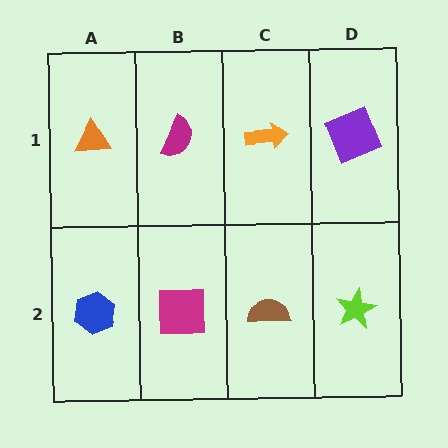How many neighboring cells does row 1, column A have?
2.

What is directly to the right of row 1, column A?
A magenta semicircle.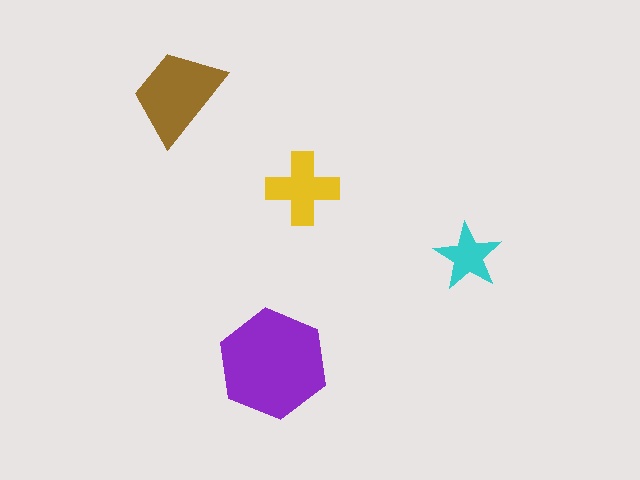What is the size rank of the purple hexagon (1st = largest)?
1st.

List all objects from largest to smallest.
The purple hexagon, the brown trapezoid, the yellow cross, the cyan star.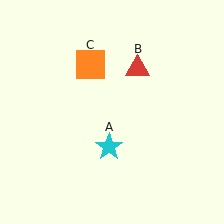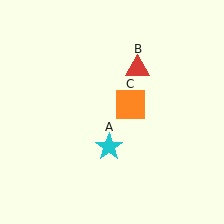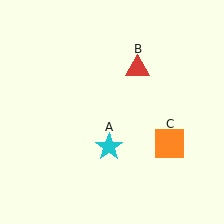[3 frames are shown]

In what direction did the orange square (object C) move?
The orange square (object C) moved down and to the right.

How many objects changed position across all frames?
1 object changed position: orange square (object C).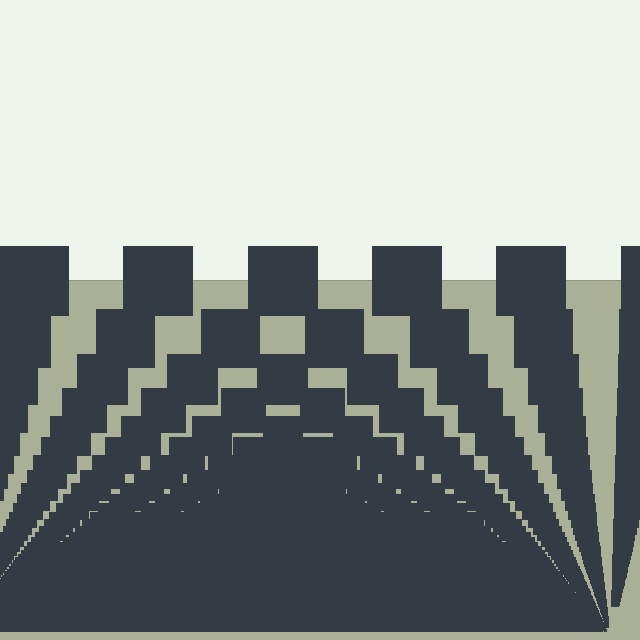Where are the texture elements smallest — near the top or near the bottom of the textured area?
Near the bottom.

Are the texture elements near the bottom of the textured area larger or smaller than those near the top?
Smaller. The gradient is inverted — elements near the bottom are smaller and denser.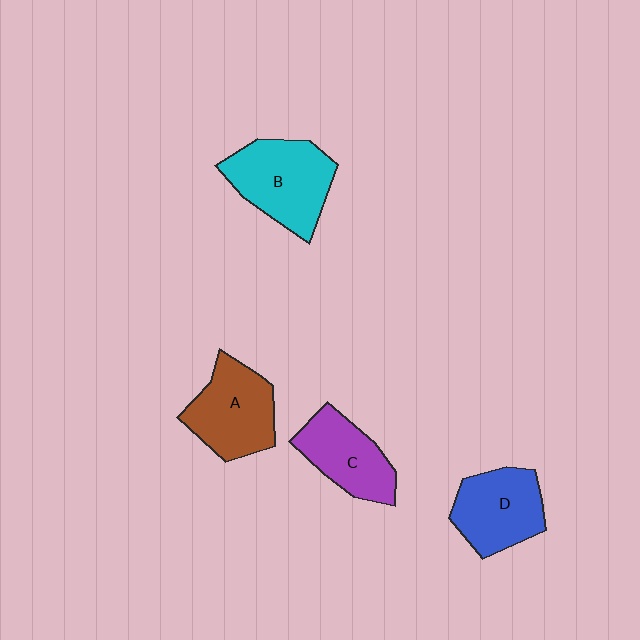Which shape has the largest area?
Shape B (cyan).